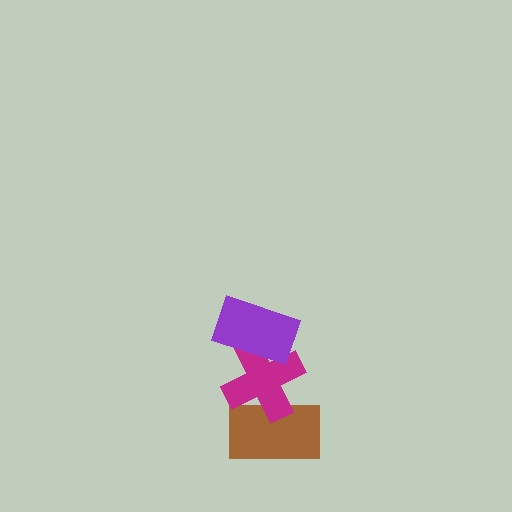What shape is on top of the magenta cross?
The purple rectangle is on top of the magenta cross.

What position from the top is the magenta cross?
The magenta cross is 2nd from the top.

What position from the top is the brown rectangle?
The brown rectangle is 3rd from the top.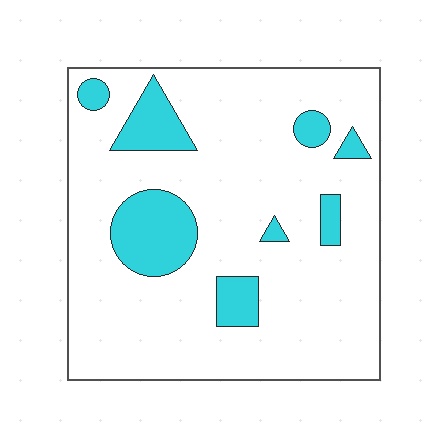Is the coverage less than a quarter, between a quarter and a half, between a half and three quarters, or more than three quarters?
Less than a quarter.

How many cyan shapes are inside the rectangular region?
8.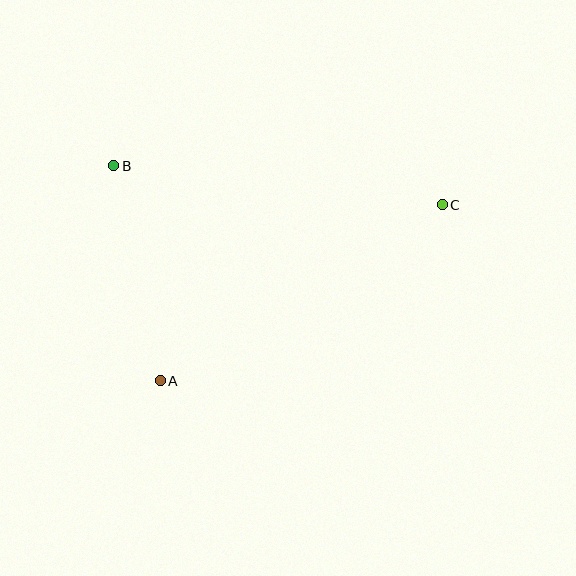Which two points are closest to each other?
Points A and B are closest to each other.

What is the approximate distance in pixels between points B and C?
The distance between B and C is approximately 331 pixels.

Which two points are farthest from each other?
Points A and C are farthest from each other.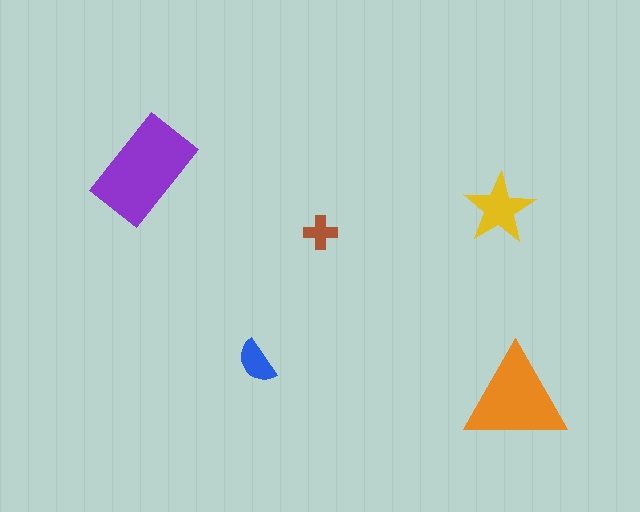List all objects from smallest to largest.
The brown cross, the blue semicircle, the yellow star, the orange triangle, the purple rectangle.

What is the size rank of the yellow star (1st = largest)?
3rd.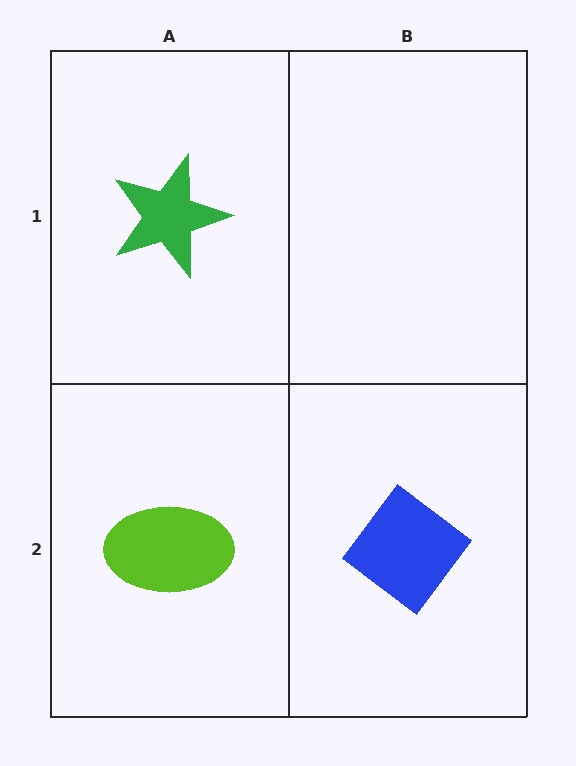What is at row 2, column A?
A lime ellipse.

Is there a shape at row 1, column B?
No, that cell is empty.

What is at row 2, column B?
A blue diamond.